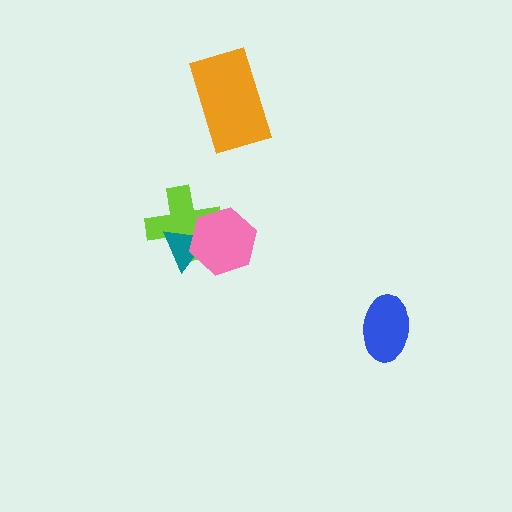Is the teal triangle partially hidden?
Yes, it is partially covered by another shape.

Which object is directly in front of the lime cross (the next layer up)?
The teal triangle is directly in front of the lime cross.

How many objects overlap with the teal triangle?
2 objects overlap with the teal triangle.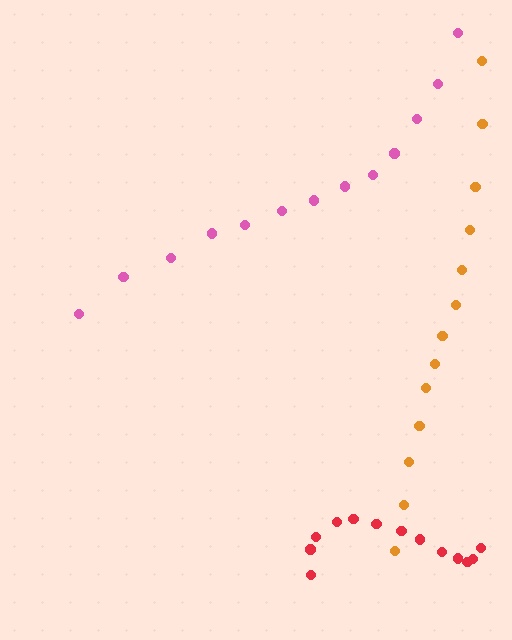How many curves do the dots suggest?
There are 3 distinct paths.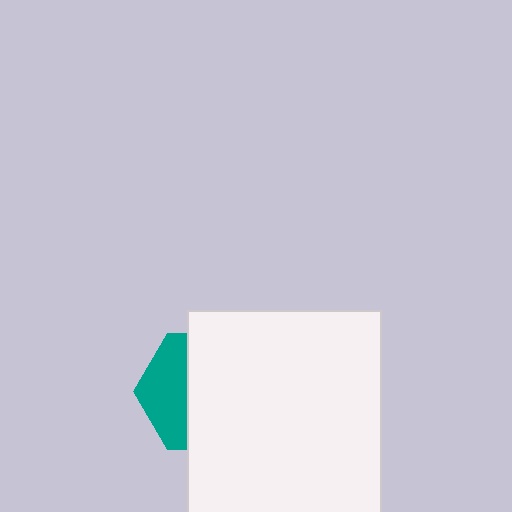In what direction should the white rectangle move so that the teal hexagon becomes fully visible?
The white rectangle should move right. That is the shortest direction to clear the overlap and leave the teal hexagon fully visible.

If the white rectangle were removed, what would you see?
You would see the complete teal hexagon.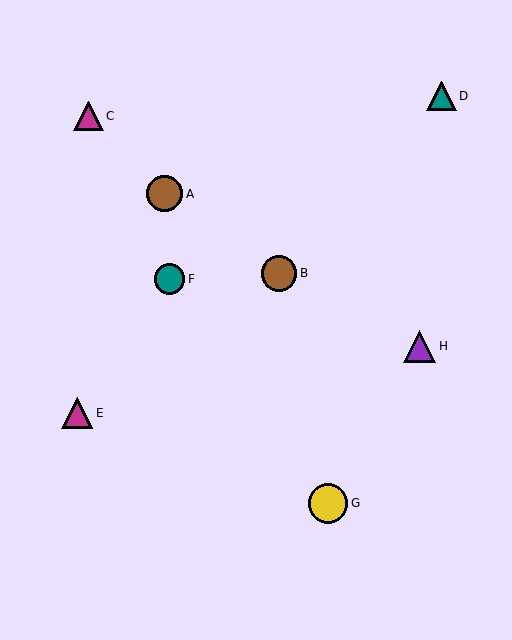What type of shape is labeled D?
Shape D is a teal triangle.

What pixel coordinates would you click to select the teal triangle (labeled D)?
Click at (441, 96) to select the teal triangle D.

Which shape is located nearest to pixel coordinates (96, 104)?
The magenta triangle (labeled C) at (88, 116) is nearest to that location.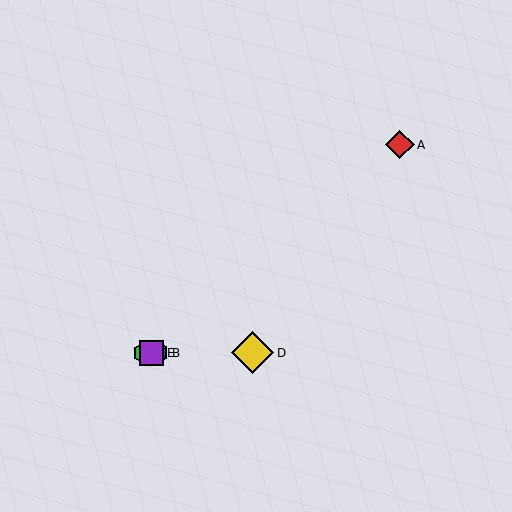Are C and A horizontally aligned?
No, C is at y≈353 and A is at y≈145.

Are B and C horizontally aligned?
Yes, both are at y≈353.